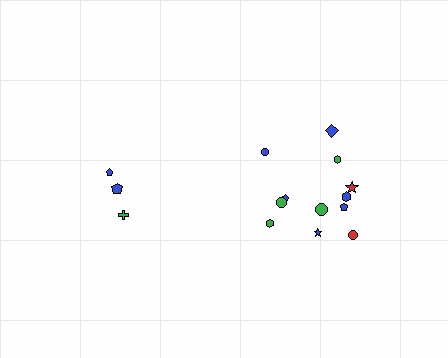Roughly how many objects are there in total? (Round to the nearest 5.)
Roughly 15 objects in total.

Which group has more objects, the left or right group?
The right group.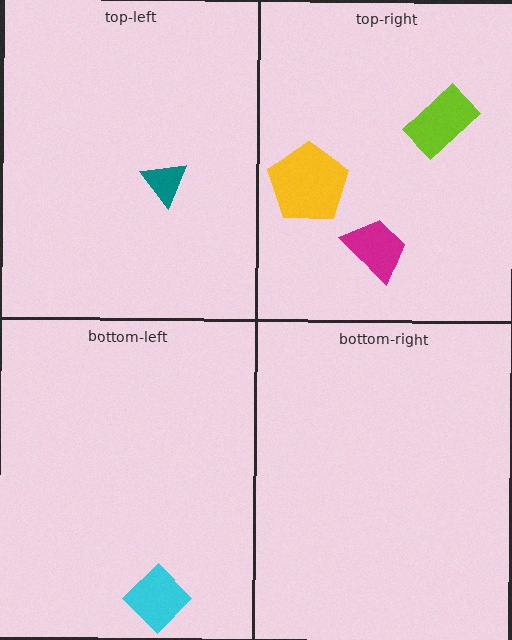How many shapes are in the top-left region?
1.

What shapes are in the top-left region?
The teal triangle.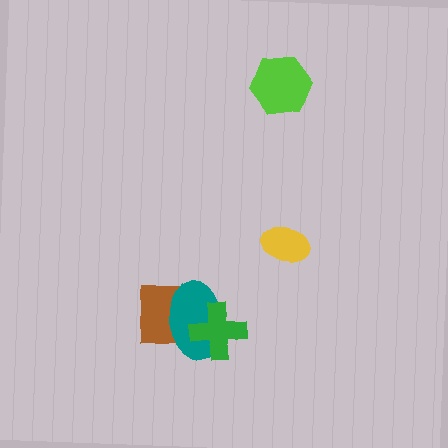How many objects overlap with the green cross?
2 objects overlap with the green cross.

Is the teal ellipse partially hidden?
Yes, it is partially covered by another shape.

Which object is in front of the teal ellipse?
The green cross is in front of the teal ellipse.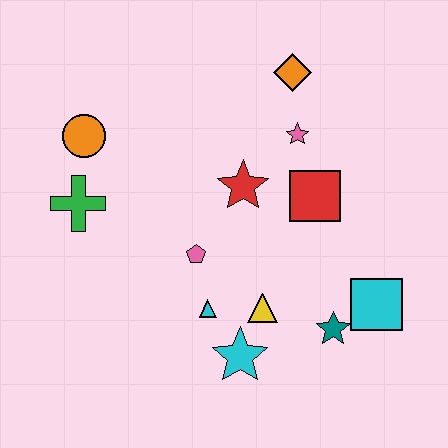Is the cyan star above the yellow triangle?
No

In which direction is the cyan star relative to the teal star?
The cyan star is to the left of the teal star.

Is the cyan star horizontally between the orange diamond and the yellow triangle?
No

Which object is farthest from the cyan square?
The orange circle is farthest from the cyan square.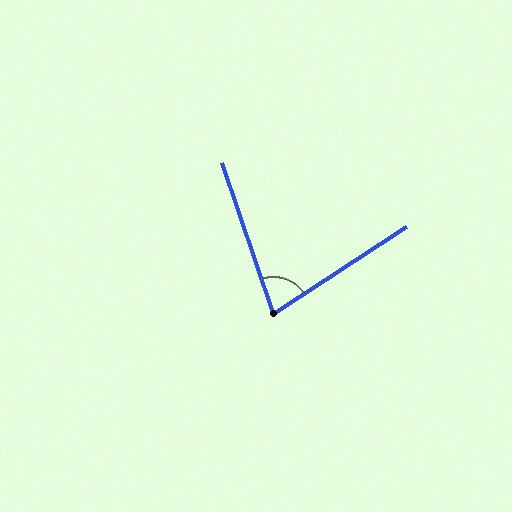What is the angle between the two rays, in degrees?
Approximately 76 degrees.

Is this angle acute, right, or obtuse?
It is acute.